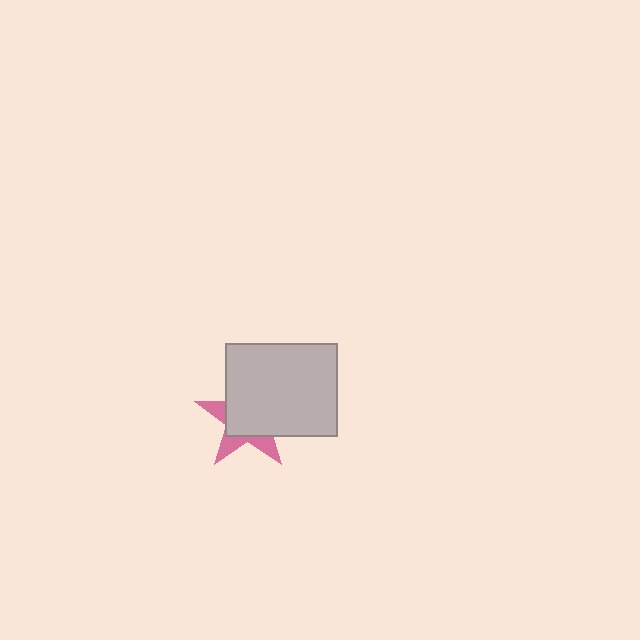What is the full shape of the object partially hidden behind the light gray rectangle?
The partially hidden object is a pink star.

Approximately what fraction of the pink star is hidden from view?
Roughly 67% of the pink star is hidden behind the light gray rectangle.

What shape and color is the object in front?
The object in front is a light gray rectangle.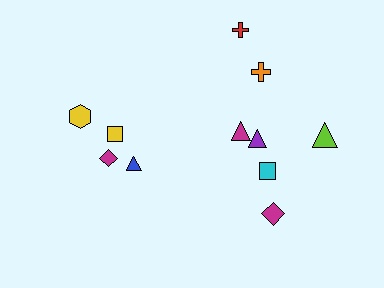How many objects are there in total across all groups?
There are 11 objects.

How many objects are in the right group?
There are 7 objects.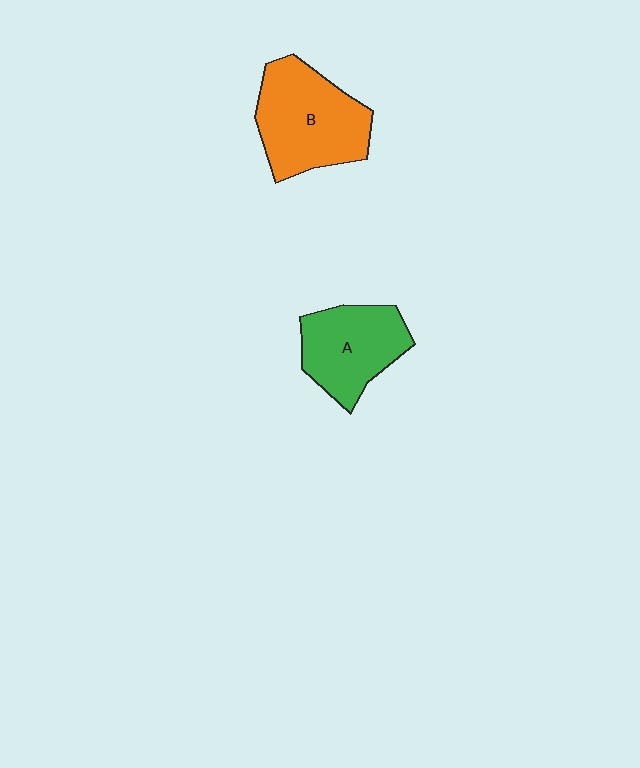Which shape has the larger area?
Shape B (orange).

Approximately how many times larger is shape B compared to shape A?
Approximately 1.3 times.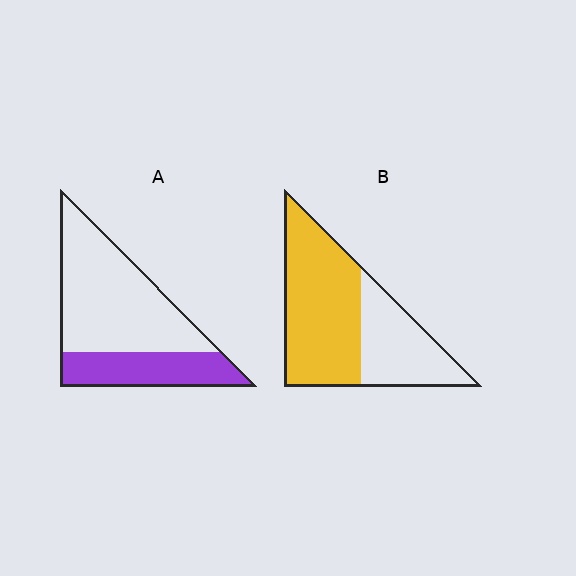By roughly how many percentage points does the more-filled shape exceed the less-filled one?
By roughly 30 percentage points (B over A).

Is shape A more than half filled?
No.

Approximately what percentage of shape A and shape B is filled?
A is approximately 30% and B is approximately 65%.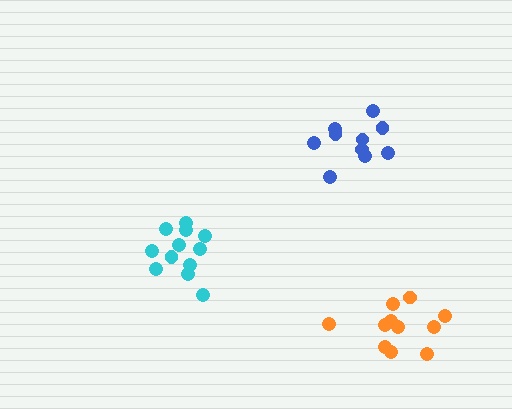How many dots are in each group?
Group 1: 11 dots, Group 2: 10 dots, Group 3: 12 dots (33 total).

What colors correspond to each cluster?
The clusters are colored: orange, blue, cyan.